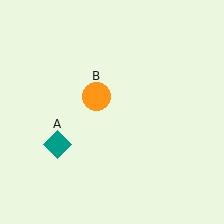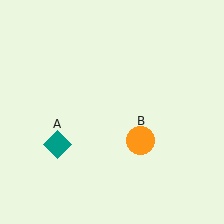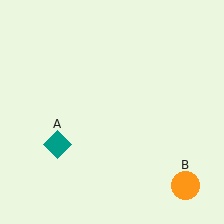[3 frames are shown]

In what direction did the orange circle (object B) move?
The orange circle (object B) moved down and to the right.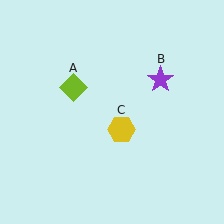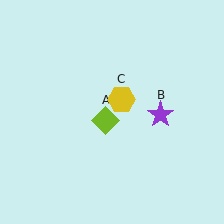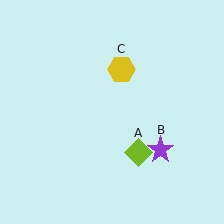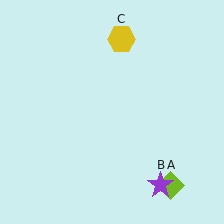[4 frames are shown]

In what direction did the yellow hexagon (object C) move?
The yellow hexagon (object C) moved up.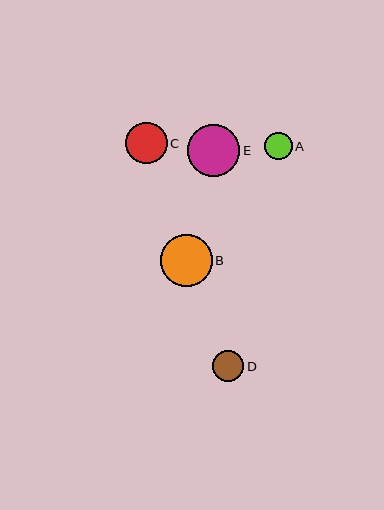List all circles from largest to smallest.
From largest to smallest: E, B, C, D, A.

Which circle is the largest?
Circle E is the largest with a size of approximately 52 pixels.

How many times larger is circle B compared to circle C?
Circle B is approximately 1.3 times the size of circle C.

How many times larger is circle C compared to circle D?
Circle C is approximately 1.3 times the size of circle D.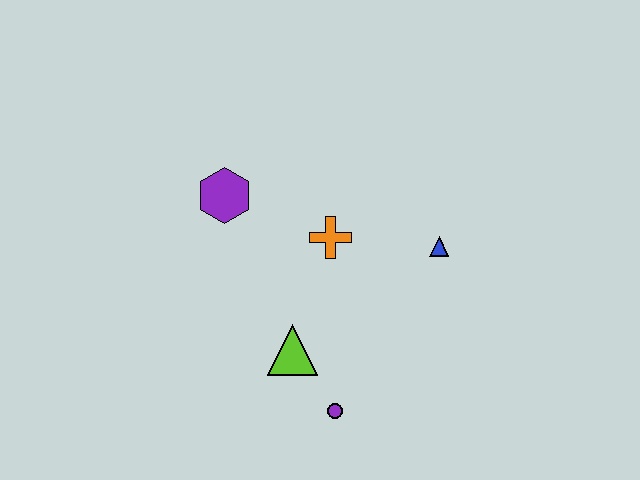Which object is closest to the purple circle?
The lime triangle is closest to the purple circle.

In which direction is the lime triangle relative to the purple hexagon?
The lime triangle is below the purple hexagon.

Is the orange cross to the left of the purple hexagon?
No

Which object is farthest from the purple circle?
The purple hexagon is farthest from the purple circle.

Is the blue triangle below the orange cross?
Yes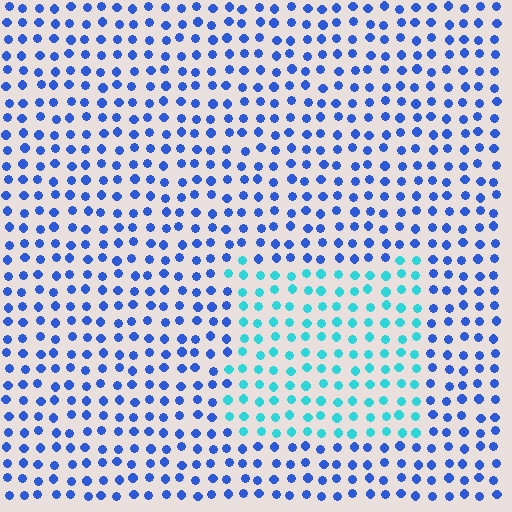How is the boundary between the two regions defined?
The boundary is defined purely by a slight shift in hue (about 44 degrees). Spacing, size, and orientation are identical on both sides.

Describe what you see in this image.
The image is filled with small blue elements in a uniform arrangement. A rectangle-shaped region is visible where the elements are tinted to a slightly different hue, forming a subtle color boundary.